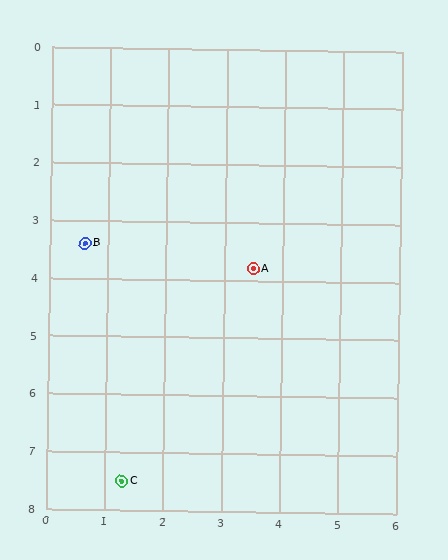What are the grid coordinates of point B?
Point B is at approximately (0.6, 3.4).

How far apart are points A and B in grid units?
Points A and B are about 2.9 grid units apart.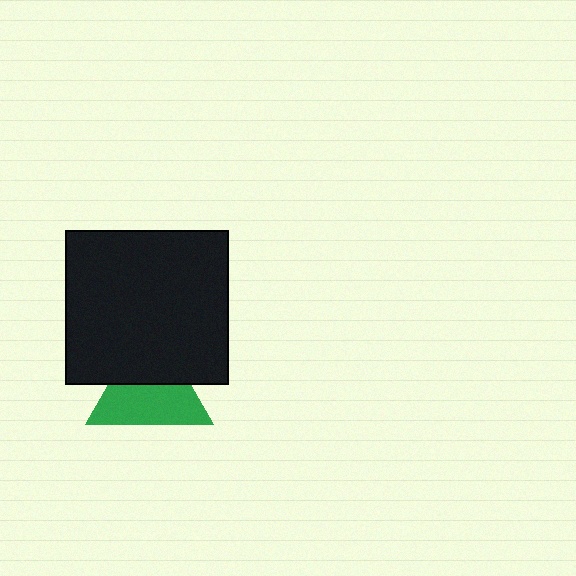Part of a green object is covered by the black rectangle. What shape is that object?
It is a triangle.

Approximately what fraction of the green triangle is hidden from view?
Roughly 42% of the green triangle is hidden behind the black rectangle.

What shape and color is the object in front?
The object in front is a black rectangle.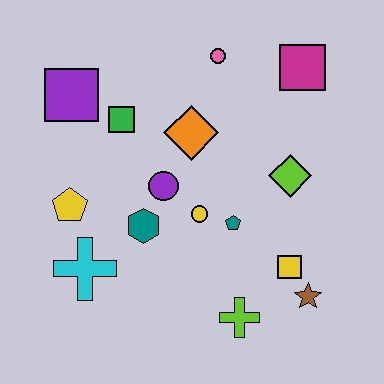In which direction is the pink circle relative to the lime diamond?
The pink circle is above the lime diamond.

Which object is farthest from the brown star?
The purple square is farthest from the brown star.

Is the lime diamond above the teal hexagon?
Yes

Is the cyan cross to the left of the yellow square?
Yes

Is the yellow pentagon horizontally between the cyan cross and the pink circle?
No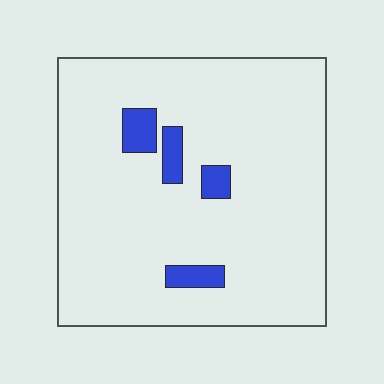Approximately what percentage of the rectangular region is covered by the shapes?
Approximately 5%.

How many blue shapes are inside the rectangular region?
4.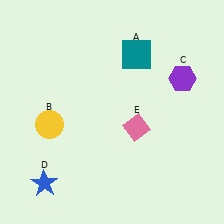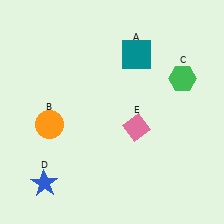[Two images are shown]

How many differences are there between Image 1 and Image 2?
There are 2 differences between the two images.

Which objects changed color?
B changed from yellow to orange. C changed from purple to green.